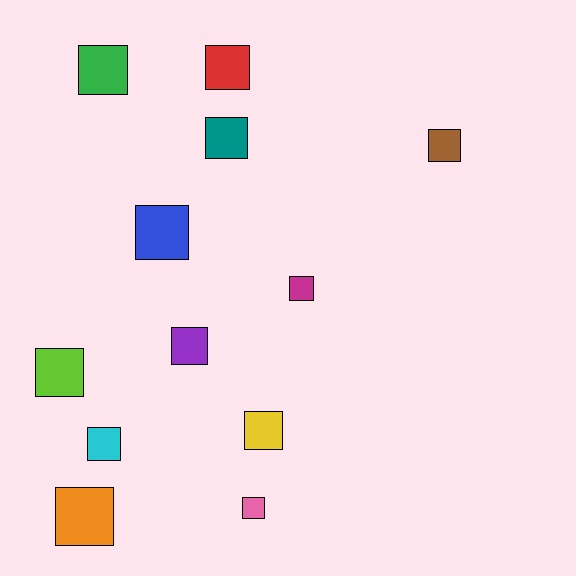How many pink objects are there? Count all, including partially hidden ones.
There is 1 pink object.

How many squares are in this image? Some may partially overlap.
There are 12 squares.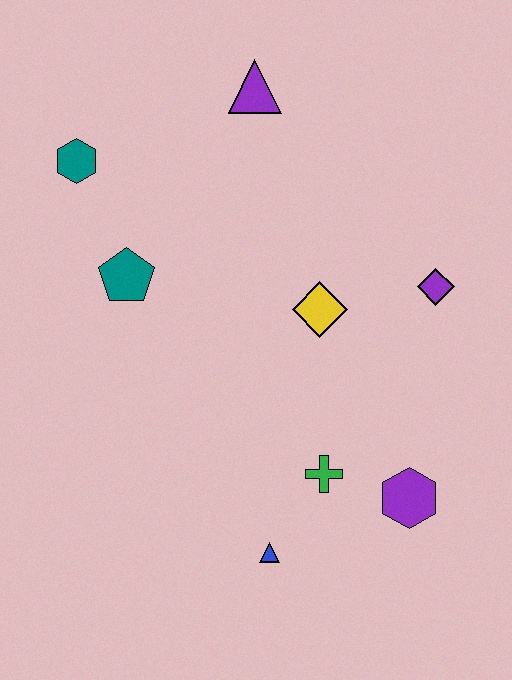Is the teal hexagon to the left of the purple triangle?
Yes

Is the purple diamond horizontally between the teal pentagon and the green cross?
No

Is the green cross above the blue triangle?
Yes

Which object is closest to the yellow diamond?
The purple diamond is closest to the yellow diamond.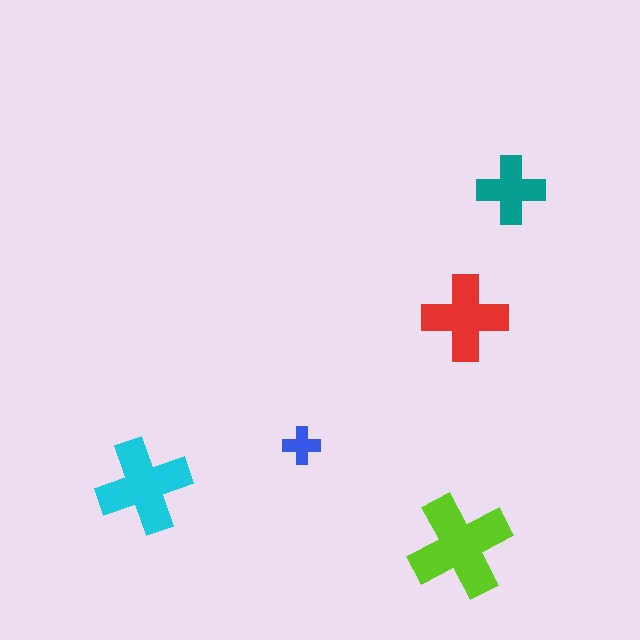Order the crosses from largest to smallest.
the lime one, the cyan one, the red one, the teal one, the blue one.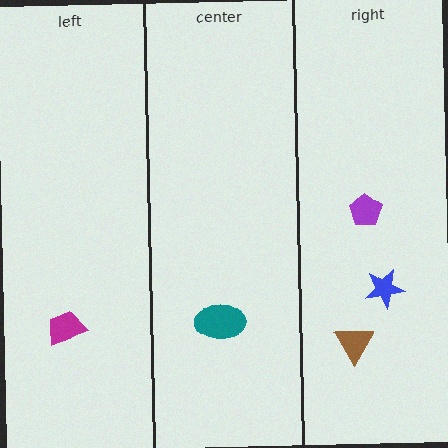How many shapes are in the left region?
1.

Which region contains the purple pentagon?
The right region.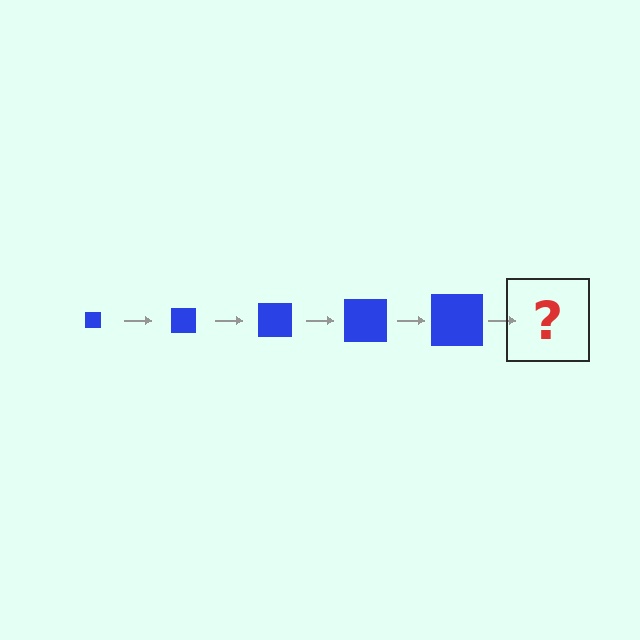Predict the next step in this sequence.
The next step is a blue square, larger than the previous one.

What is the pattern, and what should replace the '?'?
The pattern is that the square gets progressively larger each step. The '?' should be a blue square, larger than the previous one.